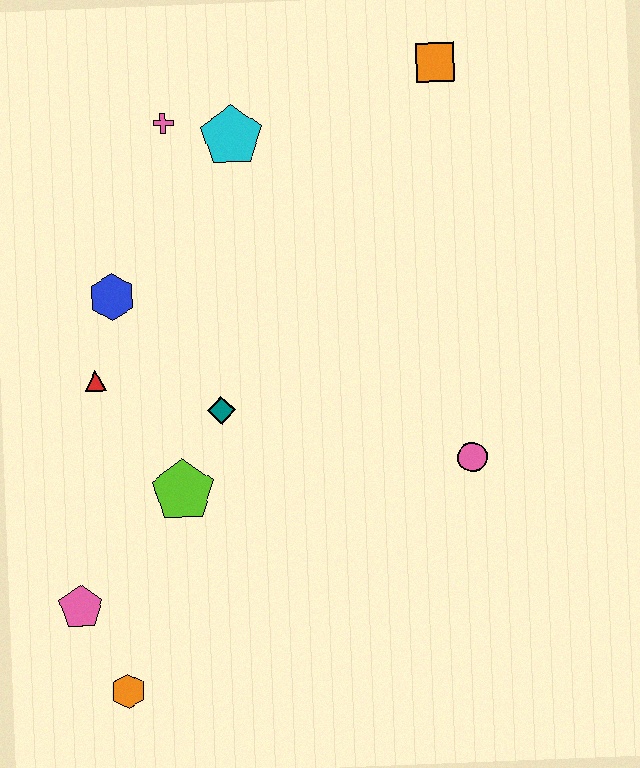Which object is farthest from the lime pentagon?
The orange square is farthest from the lime pentagon.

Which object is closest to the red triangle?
The blue hexagon is closest to the red triangle.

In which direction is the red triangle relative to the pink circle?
The red triangle is to the left of the pink circle.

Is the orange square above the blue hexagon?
Yes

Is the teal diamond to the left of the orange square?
Yes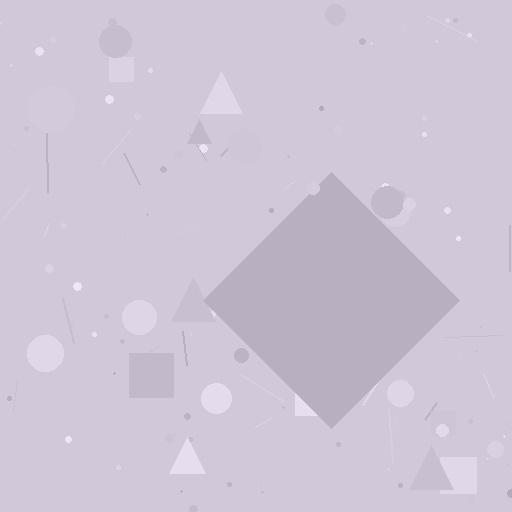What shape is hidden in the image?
A diamond is hidden in the image.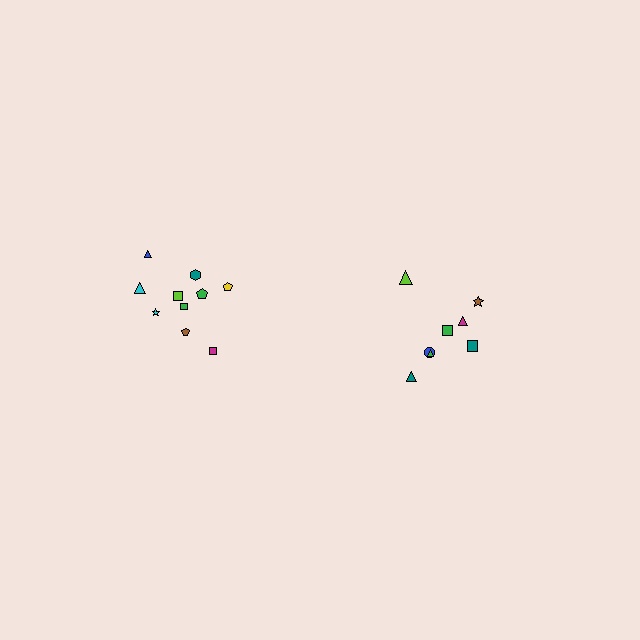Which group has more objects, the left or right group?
The left group.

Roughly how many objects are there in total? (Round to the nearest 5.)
Roughly 20 objects in total.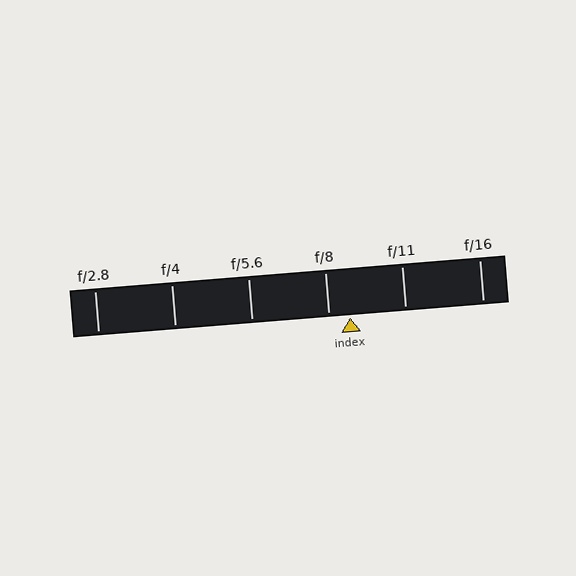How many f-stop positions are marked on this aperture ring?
There are 6 f-stop positions marked.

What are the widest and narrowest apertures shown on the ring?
The widest aperture shown is f/2.8 and the narrowest is f/16.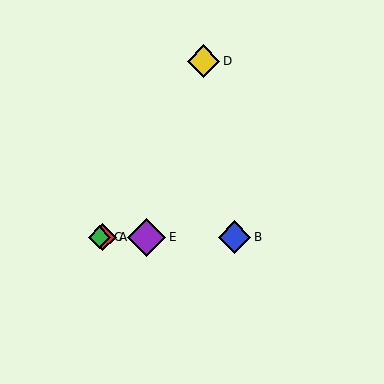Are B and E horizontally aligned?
Yes, both are at y≈237.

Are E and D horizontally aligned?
No, E is at y≈237 and D is at y≈61.